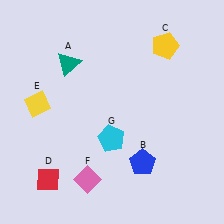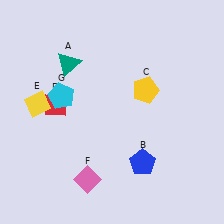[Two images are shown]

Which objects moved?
The objects that moved are: the yellow pentagon (C), the red diamond (D), the cyan pentagon (G).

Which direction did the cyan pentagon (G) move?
The cyan pentagon (G) moved left.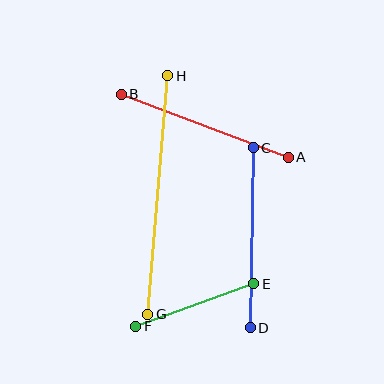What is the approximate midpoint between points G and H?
The midpoint is at approximately (158, 195) pixels.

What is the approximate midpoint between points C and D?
The midpoint is at approximately (252, 238) pixels.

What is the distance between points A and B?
The distance is approximately 179 pixels.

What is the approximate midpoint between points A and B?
The midpoint is at approximately (205, 126) pixels.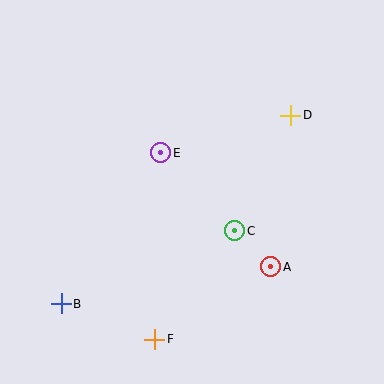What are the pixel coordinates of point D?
Point D is at (291, 115).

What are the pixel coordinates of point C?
Point C is at (235, 231).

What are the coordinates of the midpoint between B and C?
The midpoint between B and C is at (148, 267).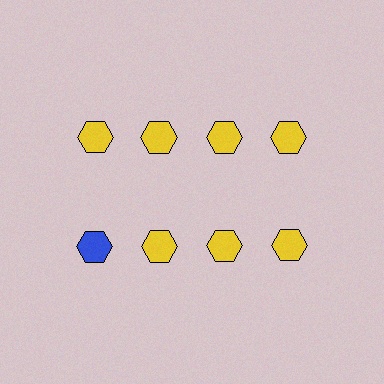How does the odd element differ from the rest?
It has a different color: blue instead of yellow.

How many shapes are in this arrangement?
There are 8 shapes arranged in a grid pattern.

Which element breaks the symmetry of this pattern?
The blue hexagon in the second row, leftmost column breaks the symmetry. All other shapes are yellow hexagons.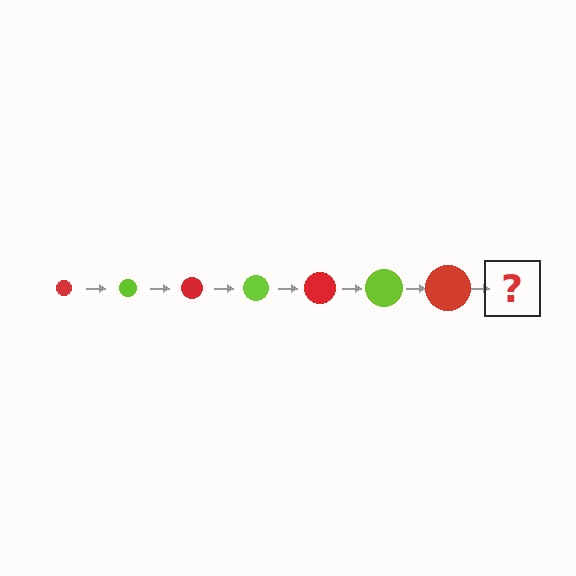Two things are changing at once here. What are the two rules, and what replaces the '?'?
The two rules are that the circle grows larger each step and the color cycles through red and lime. The '?' should be a lime circle, larger than the previous one.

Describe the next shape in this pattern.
It should be a lime circle, larger than the previous one.